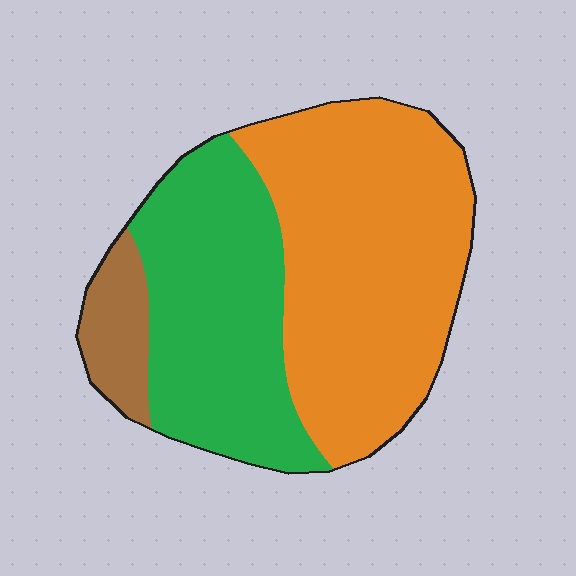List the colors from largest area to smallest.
From largest to smallest: orange, green, brown.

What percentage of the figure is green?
Green covers roughly 40% of the figure.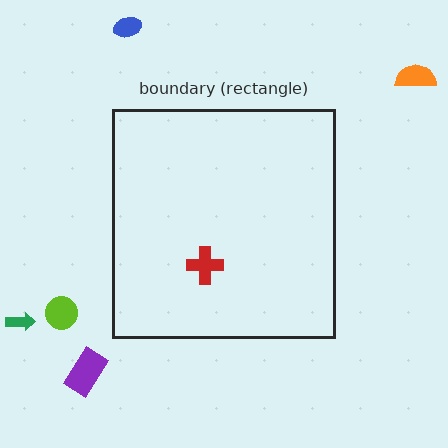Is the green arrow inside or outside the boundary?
Outside.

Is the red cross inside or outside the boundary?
Inside.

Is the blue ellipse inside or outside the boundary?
Outside.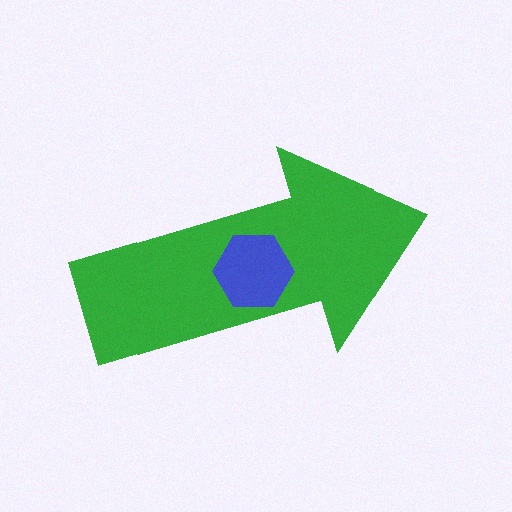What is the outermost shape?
The green arrow.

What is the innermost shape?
The blue hexagon.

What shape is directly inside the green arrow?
The blue hexagon.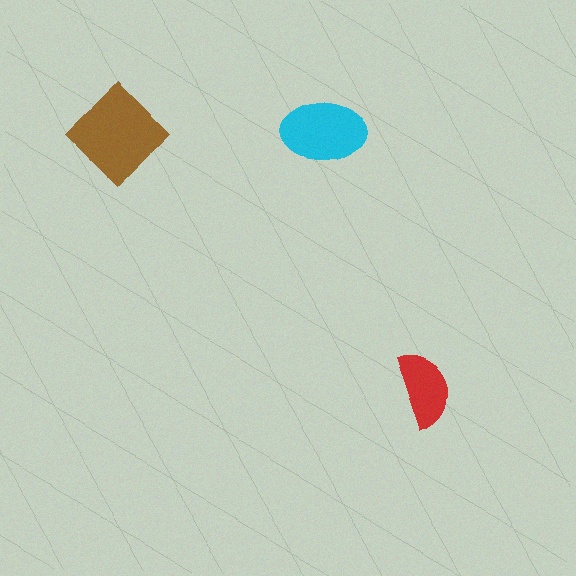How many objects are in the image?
There are 3 objects in the image.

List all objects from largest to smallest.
The brown diamond, the cyan ellipse, the red semicircle.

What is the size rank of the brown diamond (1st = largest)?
1st.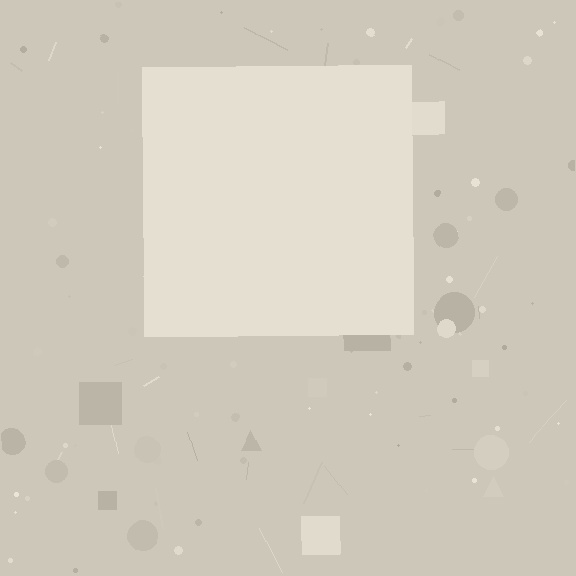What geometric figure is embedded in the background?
A square is embedded in the background.